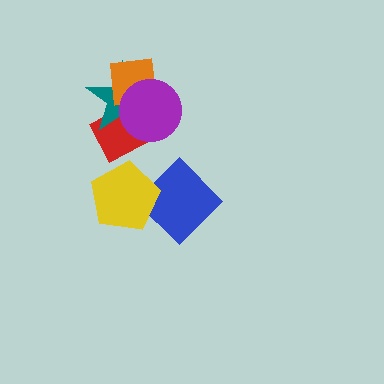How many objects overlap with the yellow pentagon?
1 object overlaps with the yellow pentagon.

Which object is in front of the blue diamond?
The yellow pentagon is in front of the blue diamond.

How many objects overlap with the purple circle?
3 objects overlap with the purple circle.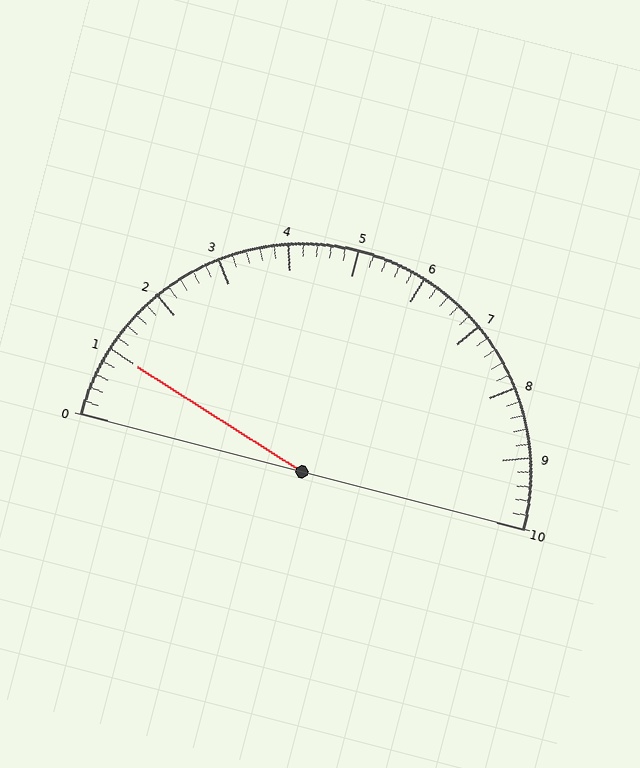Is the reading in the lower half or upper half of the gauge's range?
The reading is in the lower half of the range (0 to 10).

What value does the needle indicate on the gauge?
The needle indicates approximately 1.0.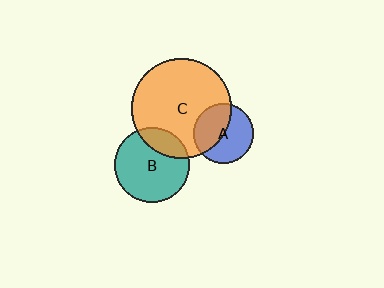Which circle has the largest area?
Circle C (orange).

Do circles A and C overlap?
Yes.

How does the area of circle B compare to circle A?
Approximately 1.6 times.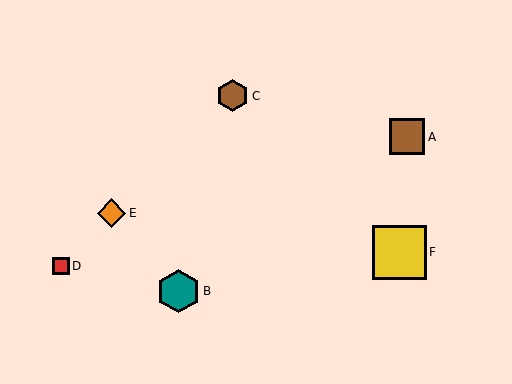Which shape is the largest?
The yellow square (labeled F) is the largest.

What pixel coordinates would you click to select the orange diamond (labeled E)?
Click at (112, 213) to select the orange diamond E.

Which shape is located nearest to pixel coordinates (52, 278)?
The red square (labeled D) at (61, 266) is nearest to that location.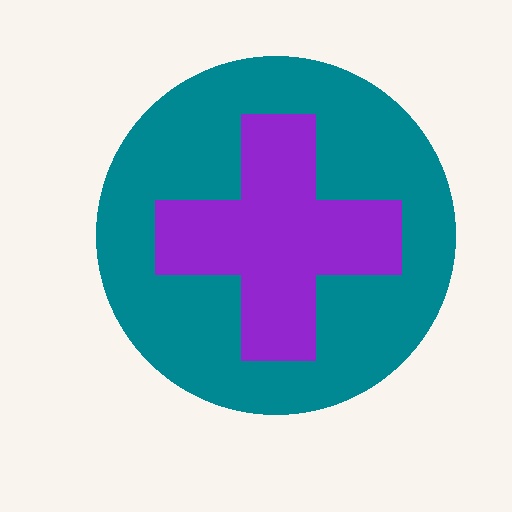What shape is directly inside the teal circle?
The purple cross.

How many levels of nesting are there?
2.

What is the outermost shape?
The teal circle.